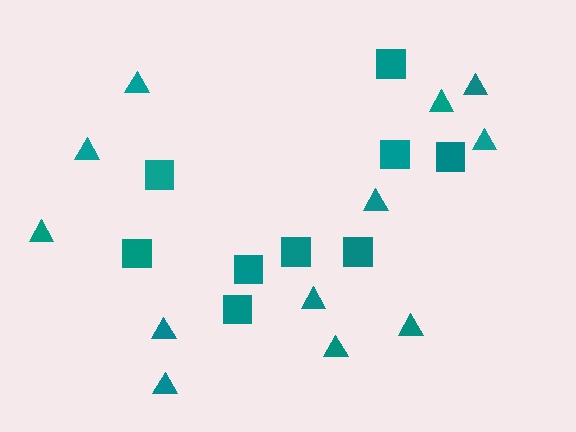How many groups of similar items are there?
There are 2 groups: one group of squares (9) and one group of triangles (12).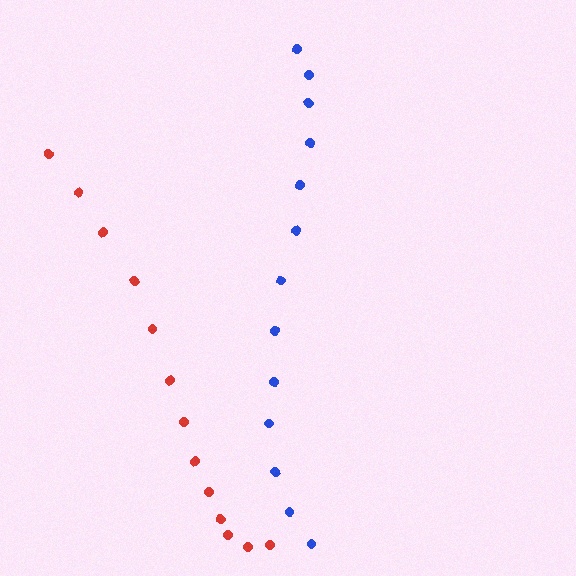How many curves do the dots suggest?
There are 2 distinct paths.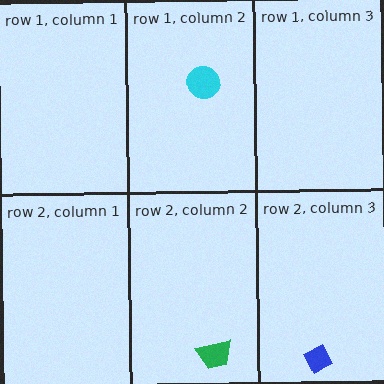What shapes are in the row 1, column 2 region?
The cyan circle.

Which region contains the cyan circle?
The row 1, column 2 region.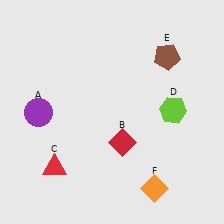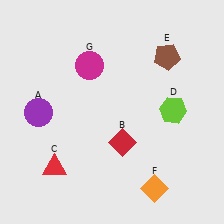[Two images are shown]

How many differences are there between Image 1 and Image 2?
There is 1 difference between the two images.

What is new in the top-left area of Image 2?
A magenta circle (G) was added in the top-left area of Image 2.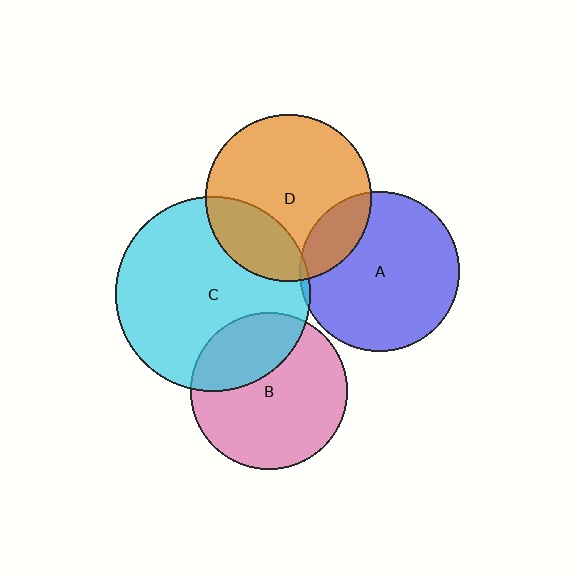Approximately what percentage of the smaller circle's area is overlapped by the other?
Approximately 25%.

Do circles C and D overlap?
Yes.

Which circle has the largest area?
Circle C (cyan).